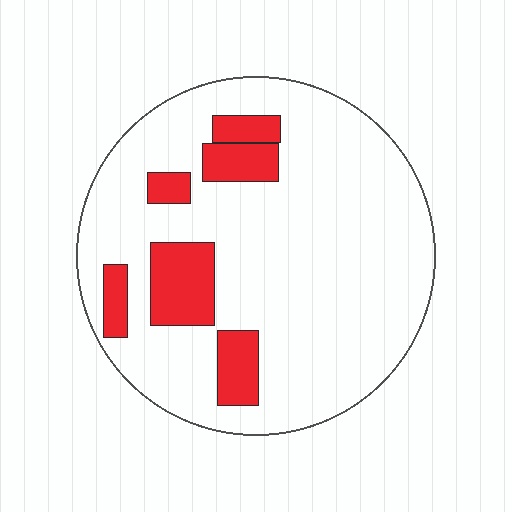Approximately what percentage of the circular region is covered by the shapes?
Approximately 15%.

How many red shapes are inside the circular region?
6.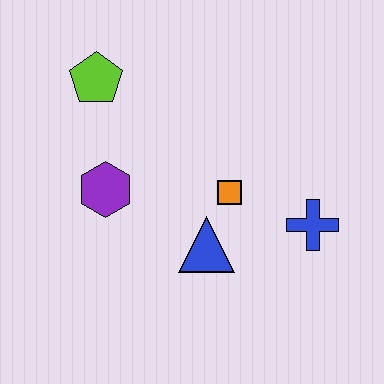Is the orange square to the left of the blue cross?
Yes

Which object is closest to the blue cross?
The orange square is closest to the blue cross.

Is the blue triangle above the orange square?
No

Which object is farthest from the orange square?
The lime pentagon is farthest from the orange square.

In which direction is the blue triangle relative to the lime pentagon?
The blue triangle is below the lime pentagon.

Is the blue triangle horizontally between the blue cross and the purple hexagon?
Yes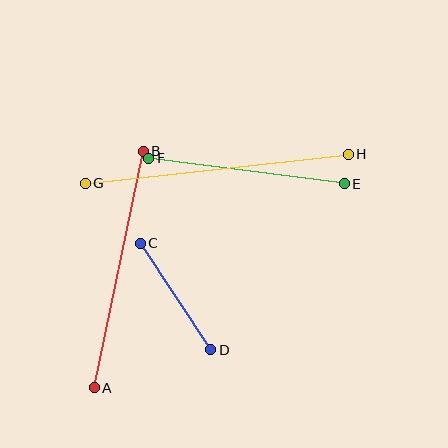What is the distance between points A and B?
The distance is approximately 241 pixels.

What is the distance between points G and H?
The distance is approximately 265 pixels.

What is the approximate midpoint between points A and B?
The midpoint is at approximately (119, 269) pixels.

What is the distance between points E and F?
The distance is approximately 197 pixels.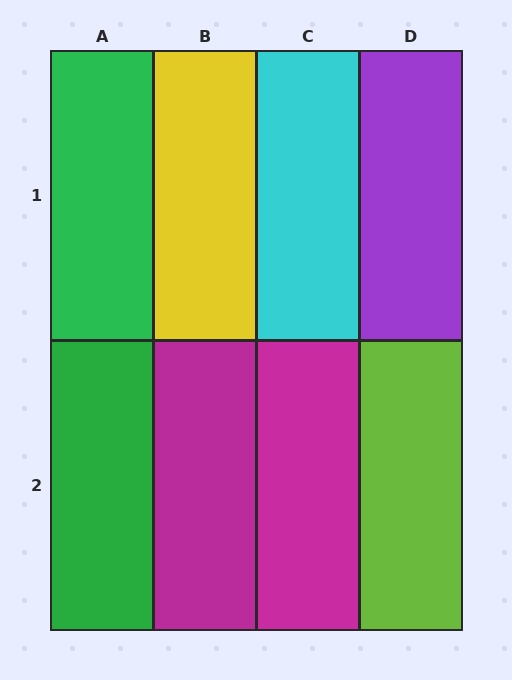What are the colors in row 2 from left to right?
Green, magenta, magenta, lime.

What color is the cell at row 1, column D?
Purple.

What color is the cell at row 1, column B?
Yellow.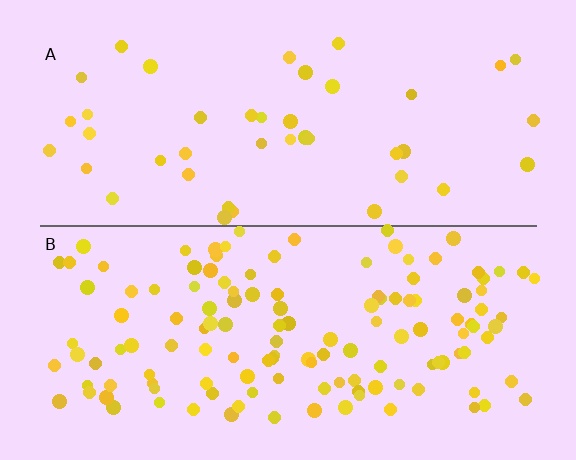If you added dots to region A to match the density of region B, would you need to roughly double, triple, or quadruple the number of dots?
Approximately triple.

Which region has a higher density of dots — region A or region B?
B (the bottom).